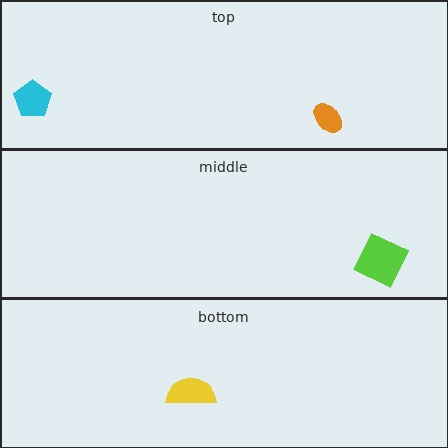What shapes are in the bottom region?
The yellow semicircle.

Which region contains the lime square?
The middle region.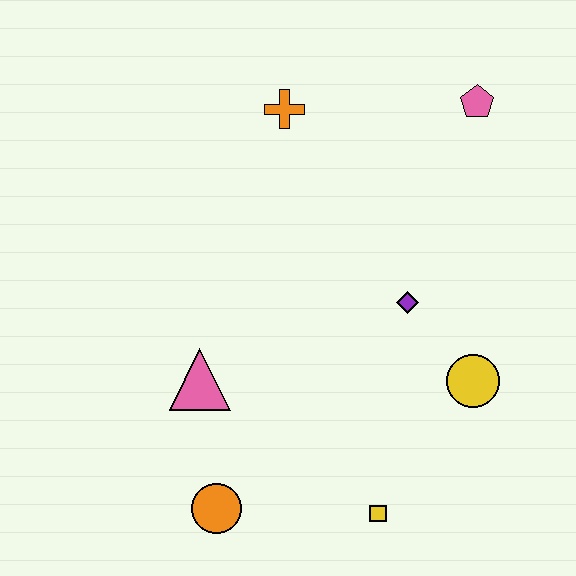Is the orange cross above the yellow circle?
Yes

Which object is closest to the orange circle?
The pink triangle is closest to the orange circle.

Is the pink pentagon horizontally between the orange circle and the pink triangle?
No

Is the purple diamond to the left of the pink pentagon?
Yes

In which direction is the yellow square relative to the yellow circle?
The yellow square is below the yellow circle.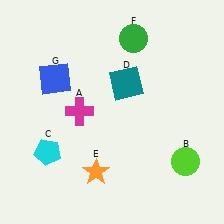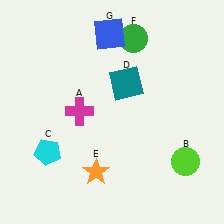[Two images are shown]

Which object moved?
The blue square (G) moved right.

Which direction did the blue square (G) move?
The blue square (G) moved right.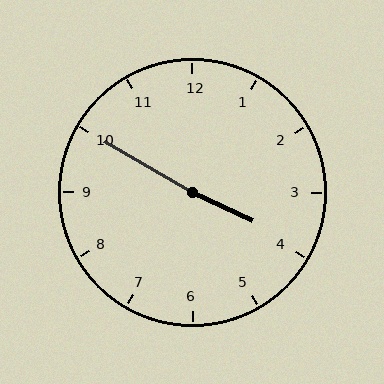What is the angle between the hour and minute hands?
Approximately 175 degrees.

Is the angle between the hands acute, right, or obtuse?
It is obtuse.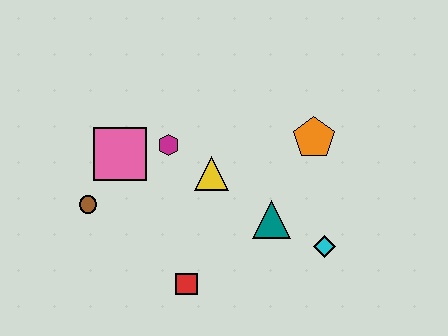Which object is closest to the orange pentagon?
The teal triangle is closest to the orange pentagon.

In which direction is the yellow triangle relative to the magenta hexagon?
The yellow triangle is to the right of the magenta hexagon.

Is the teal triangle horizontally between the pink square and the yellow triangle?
No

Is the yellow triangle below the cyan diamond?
No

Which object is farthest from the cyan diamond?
The brown circle is farthest from the cyan diamond.